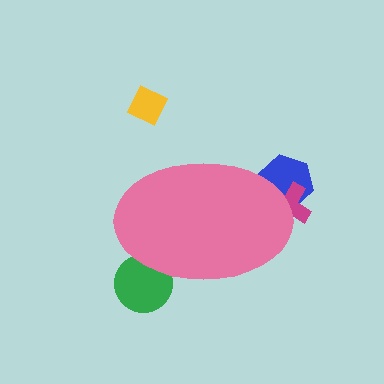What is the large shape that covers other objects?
A pink ellipse.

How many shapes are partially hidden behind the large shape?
3 shapes are partially hidden.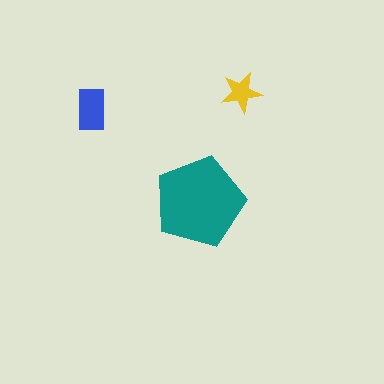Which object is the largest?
The teal pentagon.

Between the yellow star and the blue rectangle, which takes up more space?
The blue rectangle.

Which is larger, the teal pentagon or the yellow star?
The teal pentagon.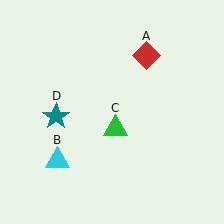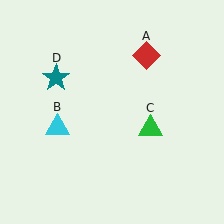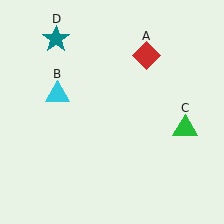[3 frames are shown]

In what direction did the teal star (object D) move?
The teal star (object D) moved up.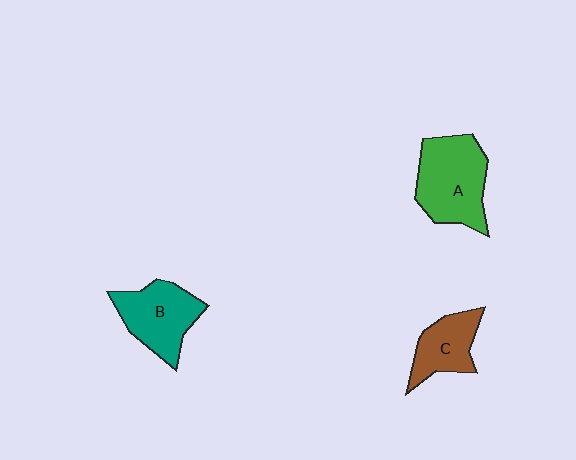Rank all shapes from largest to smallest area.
From largest to smallest: A (green), B (teal), C (brown).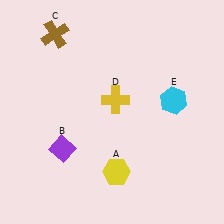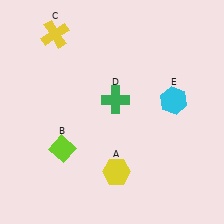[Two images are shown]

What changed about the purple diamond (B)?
In Image 1, B is purple. In Image 2, it changed to lime.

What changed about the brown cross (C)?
In Image 1, C is brown. In Image 2, it changed to yellow.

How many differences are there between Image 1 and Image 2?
There are 3 differences between the two images.